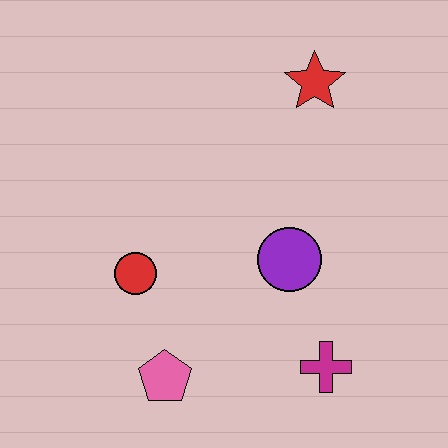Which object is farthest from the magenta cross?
The red star is farthest from the magenta cross.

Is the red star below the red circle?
No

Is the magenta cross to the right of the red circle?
Yes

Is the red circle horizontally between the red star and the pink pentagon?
No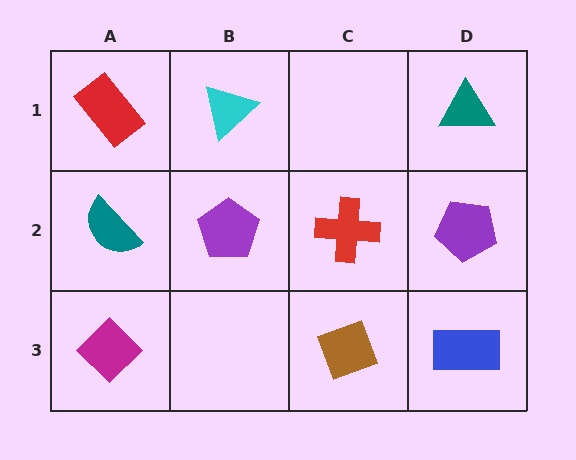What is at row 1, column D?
A teal triangle.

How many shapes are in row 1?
3 shapes.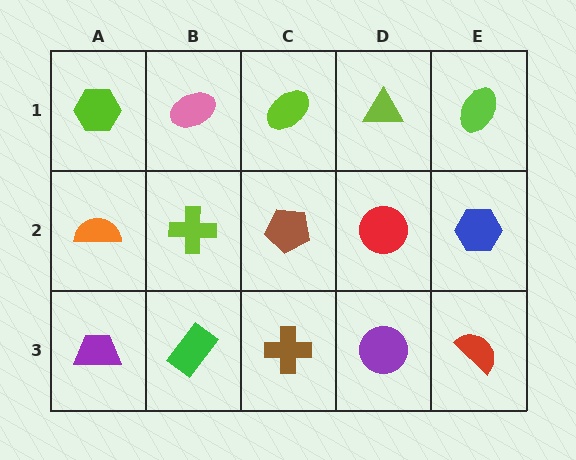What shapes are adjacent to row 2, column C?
A lime ellipse (row 1, column C), a brown cross (row 3, column C), a lime cross (row 2, column B), a red circle (row 2, column D).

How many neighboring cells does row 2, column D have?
4.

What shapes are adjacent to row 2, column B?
A pink ellipse (row 1, column B), a green rectangle (row 3, column B), an orange semicircle (row 2, column A), a brown pentagon (row 2, column C).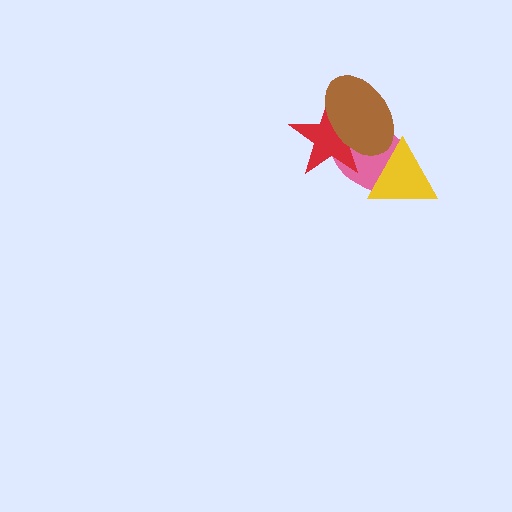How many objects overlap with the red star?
2 objects overlap with the red star.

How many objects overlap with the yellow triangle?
2 objects overlap with the yellow triangle.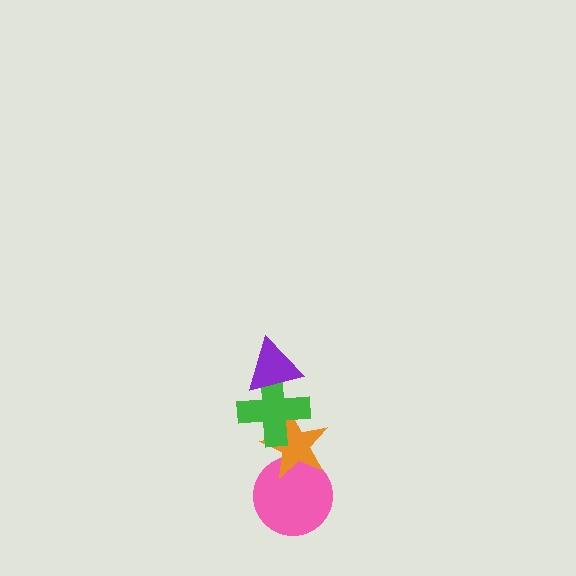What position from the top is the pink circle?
The pink circle is 4th from the top.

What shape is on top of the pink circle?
The orange star is on top of the pink circle.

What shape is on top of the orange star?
The green cross is on top of the orange star.